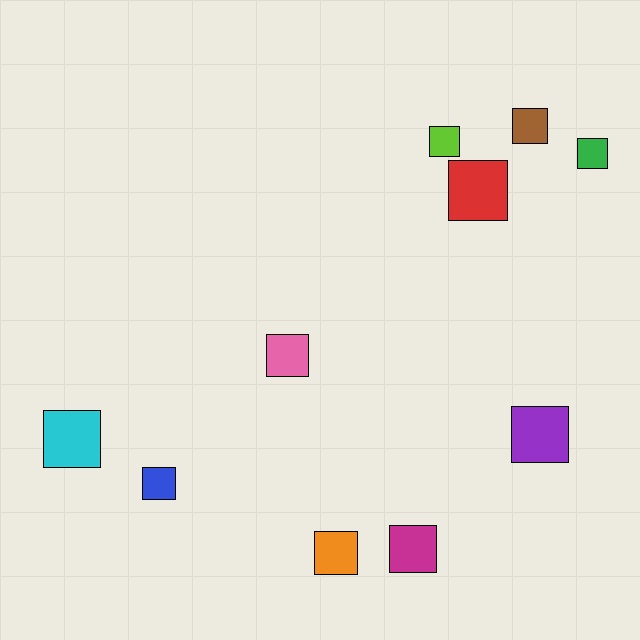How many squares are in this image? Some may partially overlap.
There are 10 squares.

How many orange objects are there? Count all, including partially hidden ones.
There is 1 orange object.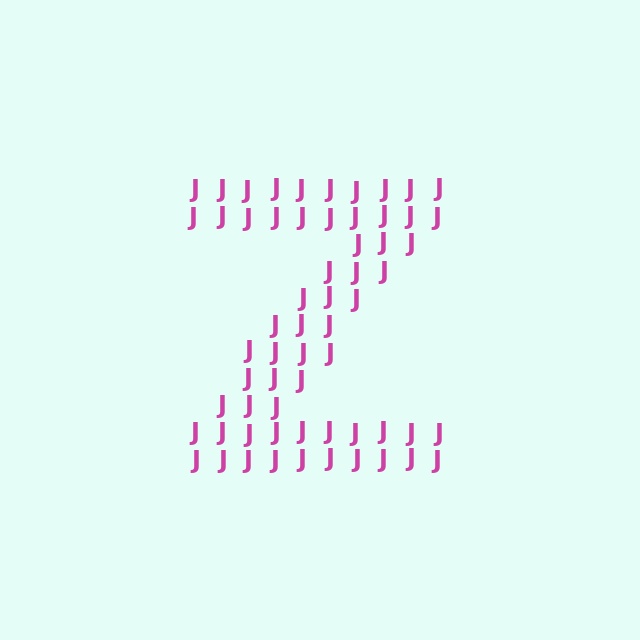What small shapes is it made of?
It is made of small letter J's.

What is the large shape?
The large shape is the letter Z.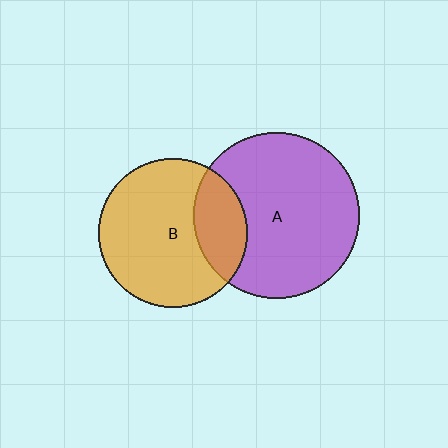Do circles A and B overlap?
Yes.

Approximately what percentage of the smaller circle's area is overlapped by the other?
Approximately 25%.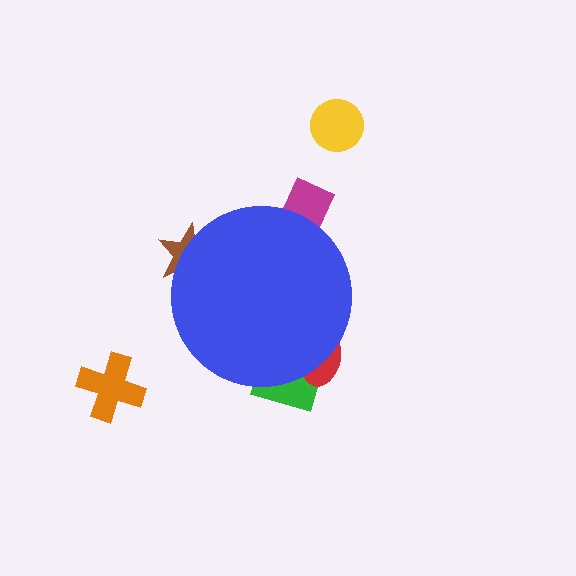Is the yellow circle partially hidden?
No, the yellow circle is fully visible.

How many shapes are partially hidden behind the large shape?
4 shapes are partially hidden.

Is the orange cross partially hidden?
No, the orange cross is fully visible.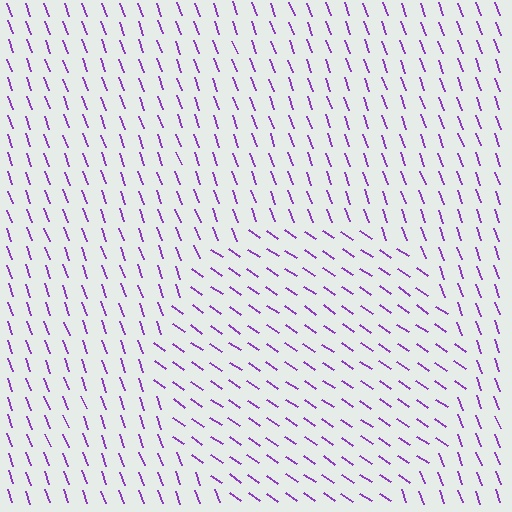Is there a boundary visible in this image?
Yes, there is a texture boundary formed by a change in line orientation.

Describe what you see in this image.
The image is filled with small purple line segments. A circle region in the image has lines oriented differently from the surrounding lines, creating a visible texture boundary.